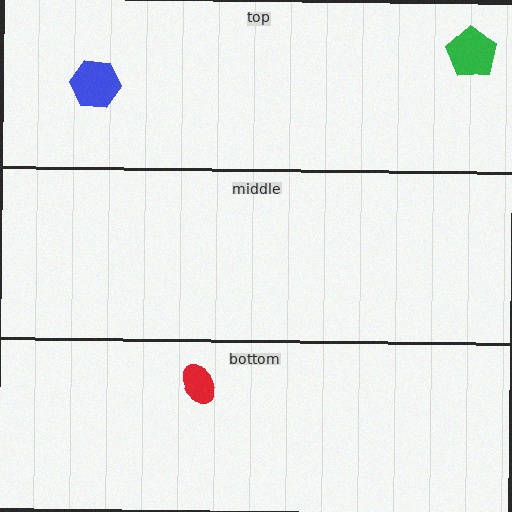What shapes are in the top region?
The green pentagon, the blue hexagon.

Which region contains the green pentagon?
The top region.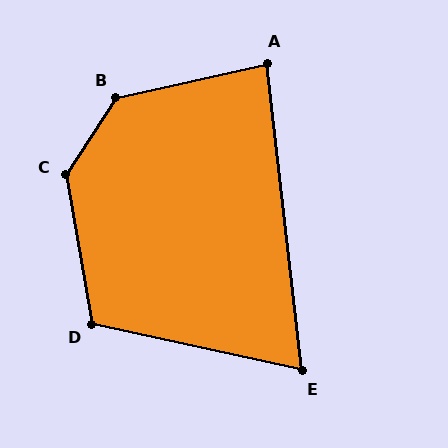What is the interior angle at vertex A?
Approximately 84 degrees (acute).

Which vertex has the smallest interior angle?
E, at approximately 71 degrees.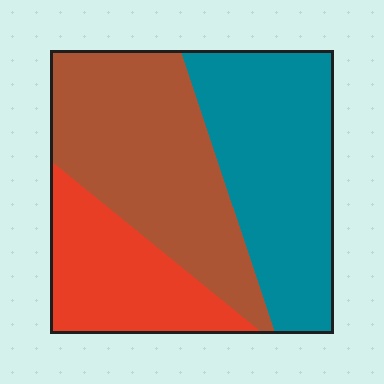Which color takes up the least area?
Red, at roughly 25%.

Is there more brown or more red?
Brown.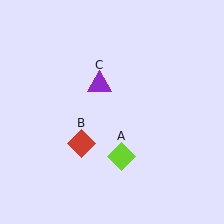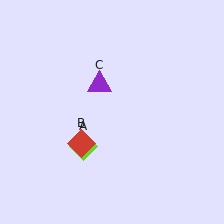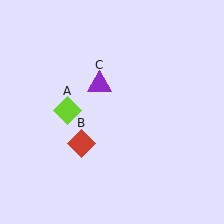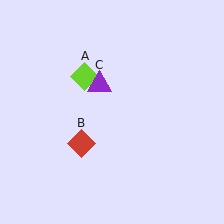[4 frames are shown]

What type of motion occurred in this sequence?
The lime diamond (object A) rotated clockwise around the center of the scene.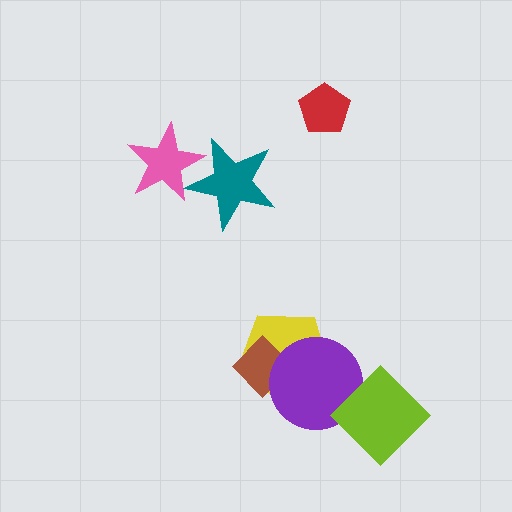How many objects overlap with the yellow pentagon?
2 objects overlap with the yellow pentagon.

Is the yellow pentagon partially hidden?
Yes, it is partially covered by another shape.